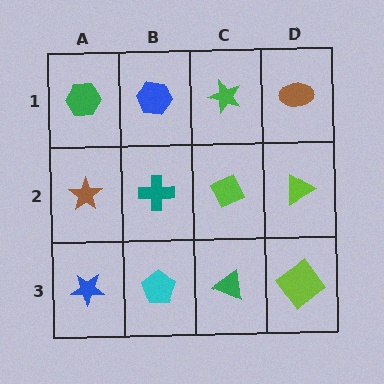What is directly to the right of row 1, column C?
A brown ellipse.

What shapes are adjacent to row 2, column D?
A brown ellipse (row 1, column D), a lime diamond (row 3, column D), a lime diamond (row 2, column C).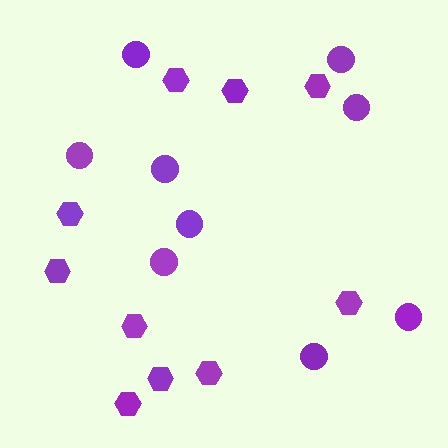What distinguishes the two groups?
There are 2 groups: one group of hexagons (10) and one group of circles (9).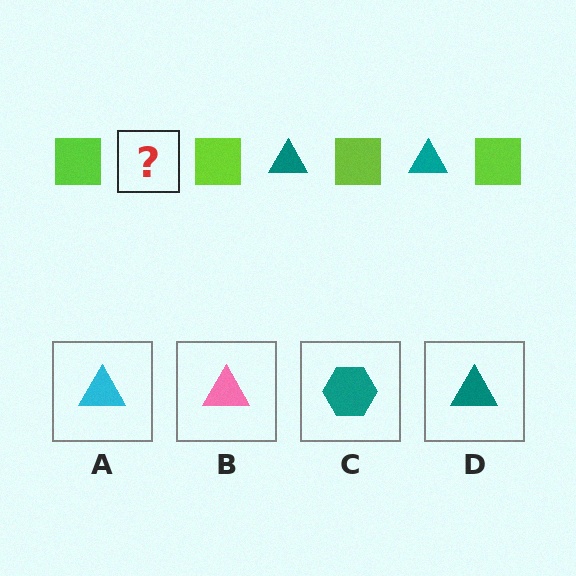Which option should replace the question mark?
Option D.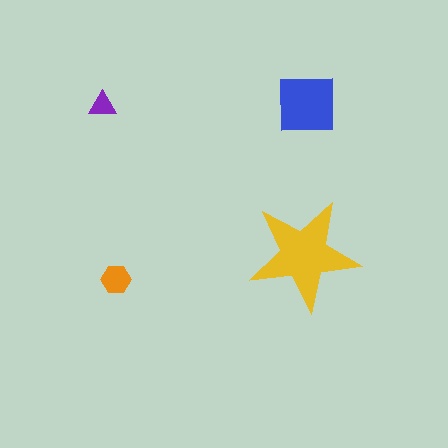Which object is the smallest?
The purple triangle.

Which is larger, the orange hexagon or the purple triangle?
The orange hexagon.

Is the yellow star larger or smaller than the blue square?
Larger.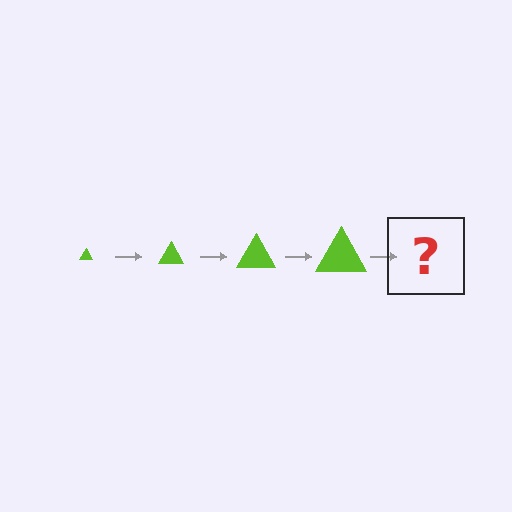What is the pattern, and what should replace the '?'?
The pattern is that the triangle gets progressively larger each step. The '?' should be a lime triangle, larger than the previous one.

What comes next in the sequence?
The next element should be a lime triangle, larger than the previous one.